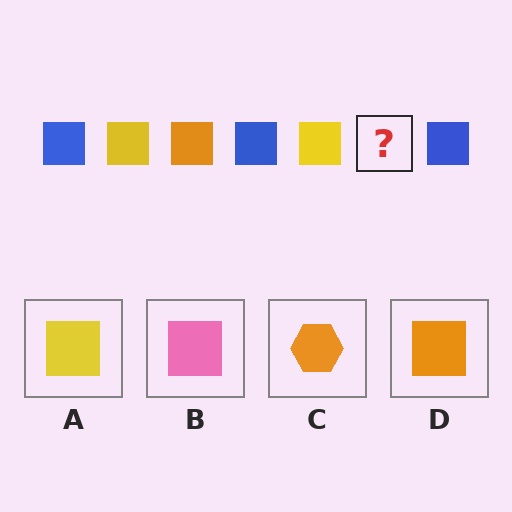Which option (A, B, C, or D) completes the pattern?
D.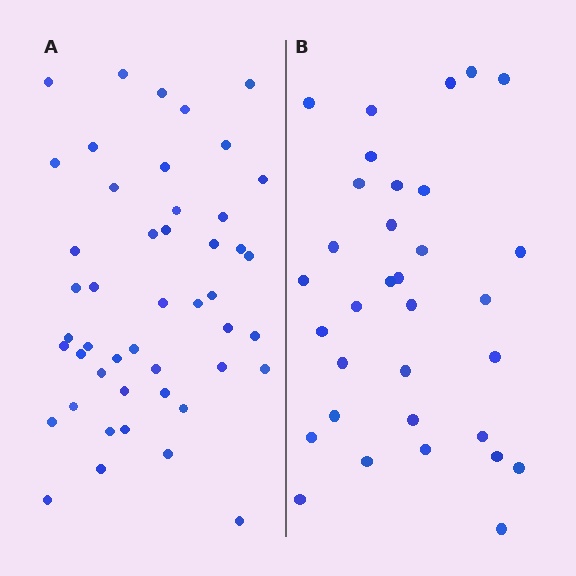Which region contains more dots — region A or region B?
Region A (the left region) has more dots.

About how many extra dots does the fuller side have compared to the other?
Region A has approximately 15 more dots than region B.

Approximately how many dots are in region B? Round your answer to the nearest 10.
About 30 dots. (The exact count is 33, which rounds to 30.)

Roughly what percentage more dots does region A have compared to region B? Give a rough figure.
About 40% more.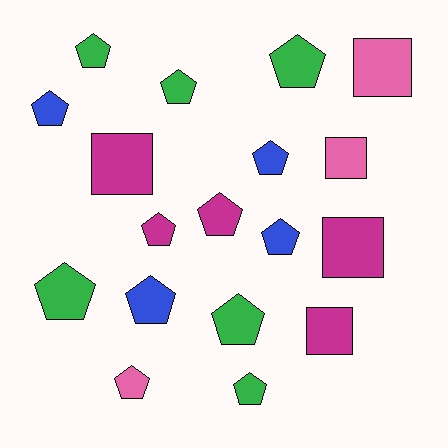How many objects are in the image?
There are 18 objects.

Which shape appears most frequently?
Pentagon, with 13 objects.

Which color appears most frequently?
Green, with 6 objects.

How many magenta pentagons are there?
There are 2 magenta pentagons.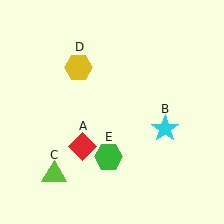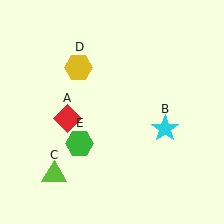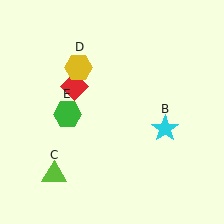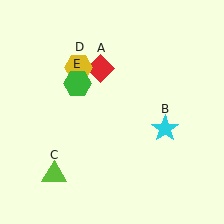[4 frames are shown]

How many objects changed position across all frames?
2 objects changed position: red diamond (object A), green hexagon (object E).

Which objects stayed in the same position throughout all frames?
Cyan star (object B) and lime triangle (object C) and yellow hexagon (object D) remained stationary.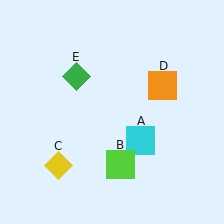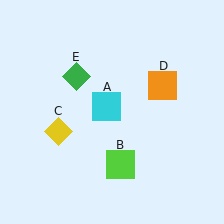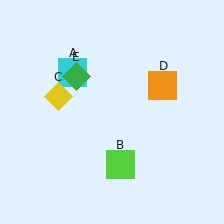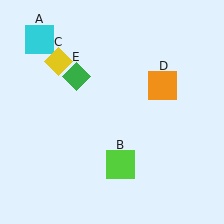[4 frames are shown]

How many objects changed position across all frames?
2 objects changed position: cyan square (object A), yellow diamond (object C).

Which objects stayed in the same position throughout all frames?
Lime square (object B) and orange square (object D) and green diamond (object E) remained stationary.